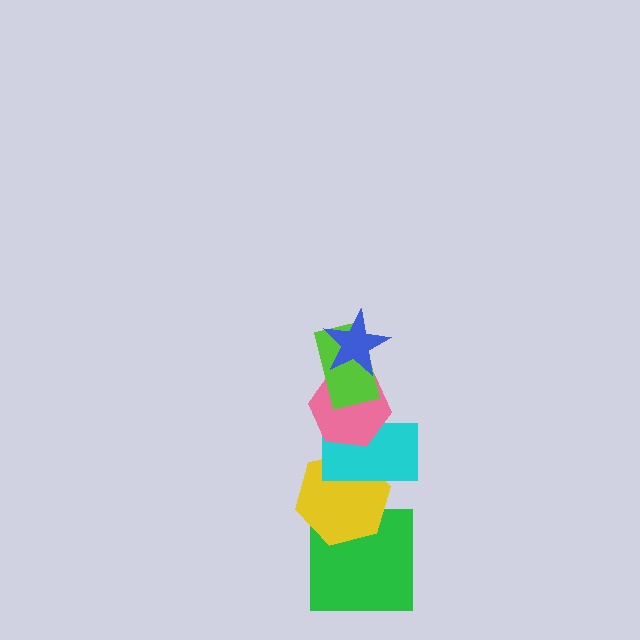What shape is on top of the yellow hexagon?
The cyan rectangle is on top of the yellow hexagon.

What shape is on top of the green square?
The yellow hexagon is on top of the green square.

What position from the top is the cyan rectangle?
The cyan rectangle is 4th from the top.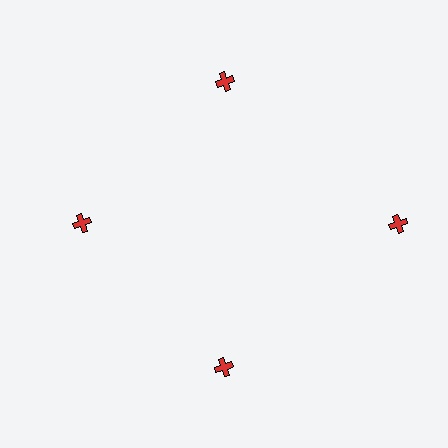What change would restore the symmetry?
The symmetry would be restored by moving it inward, back onto the ring so that all 4 crosses sit at equal angles and equal distance from the center.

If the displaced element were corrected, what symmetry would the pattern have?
It would have 4-fold rotational symmetry — the pattern would map onto itself every 90 degrees.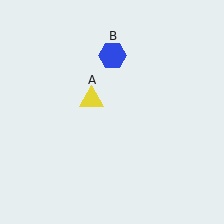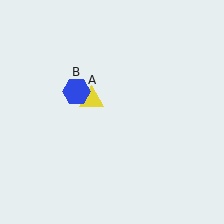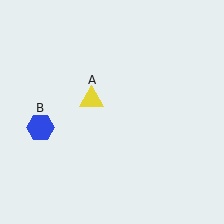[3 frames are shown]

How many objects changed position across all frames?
1 object changed position: blue hexagon (object B).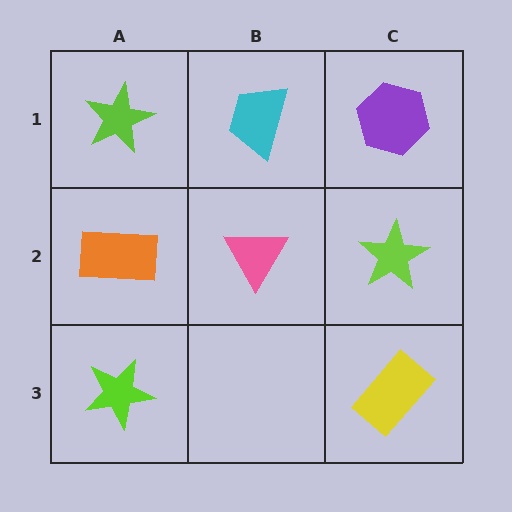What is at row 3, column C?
A yellow rectangle.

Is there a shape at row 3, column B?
No, that cell is empty.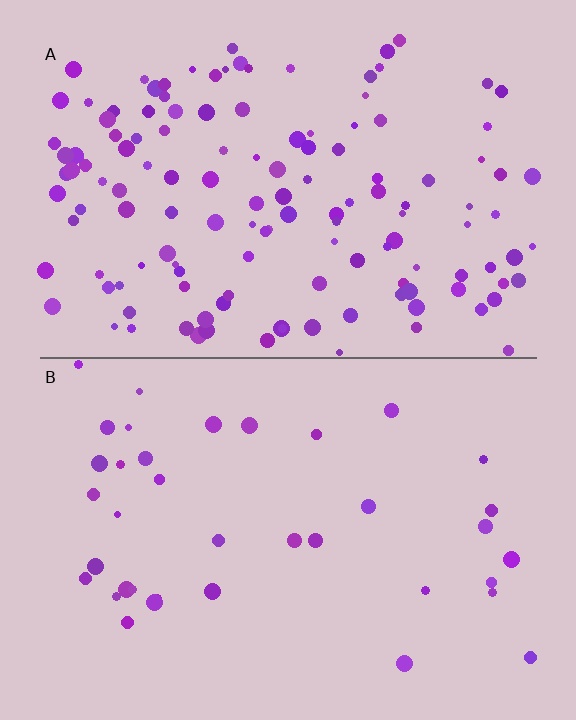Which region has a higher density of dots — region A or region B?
A (the top).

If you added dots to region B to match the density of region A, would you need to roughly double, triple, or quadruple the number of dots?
Approximately quadruple.